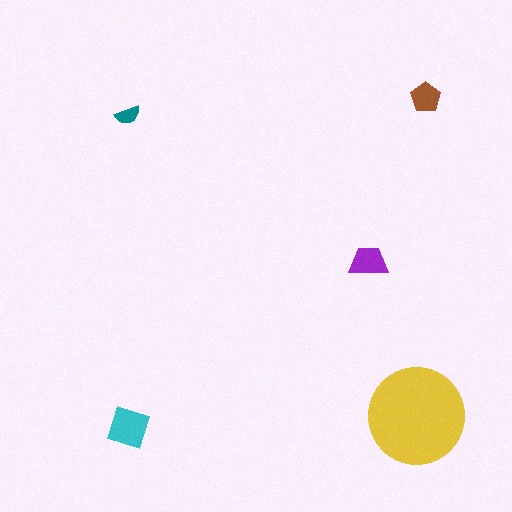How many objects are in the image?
There are 5 objects in the image.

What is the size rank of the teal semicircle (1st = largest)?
5th.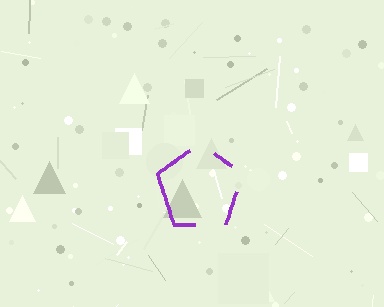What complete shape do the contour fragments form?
The contour fragments form a pentagon.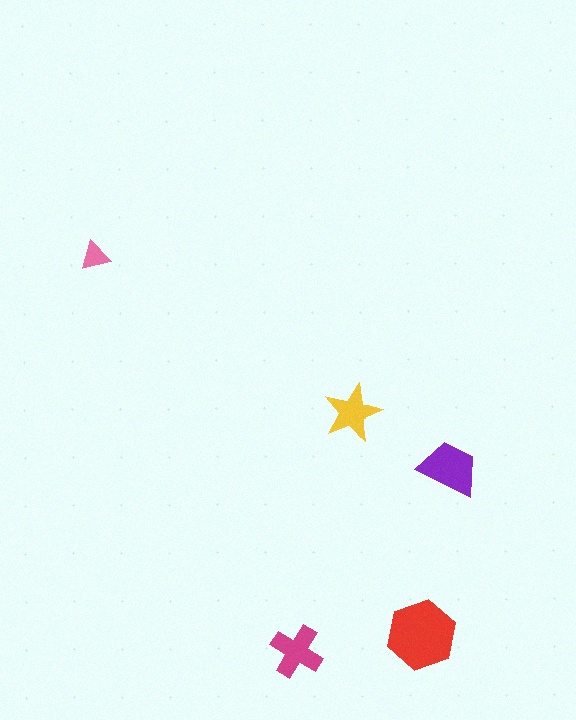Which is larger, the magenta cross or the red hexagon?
The red hexagon.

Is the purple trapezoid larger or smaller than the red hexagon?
Smaller.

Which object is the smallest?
The pink triangle.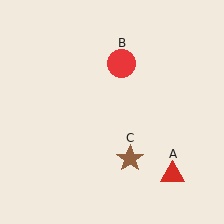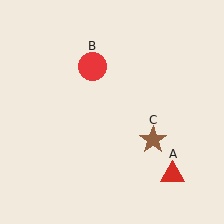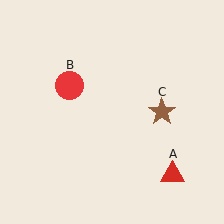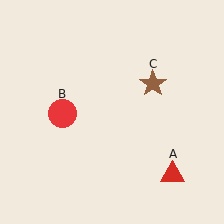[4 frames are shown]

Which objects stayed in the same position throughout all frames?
Red triangle (object A) remained stationary.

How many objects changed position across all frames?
2 objects changed position: red circle (object B), brown star (object C).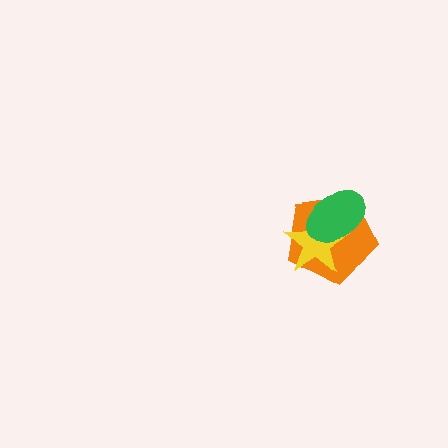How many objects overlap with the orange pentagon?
2 objects overlap with the orange pentagon.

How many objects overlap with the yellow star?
2 objects overlap with the yellow star.